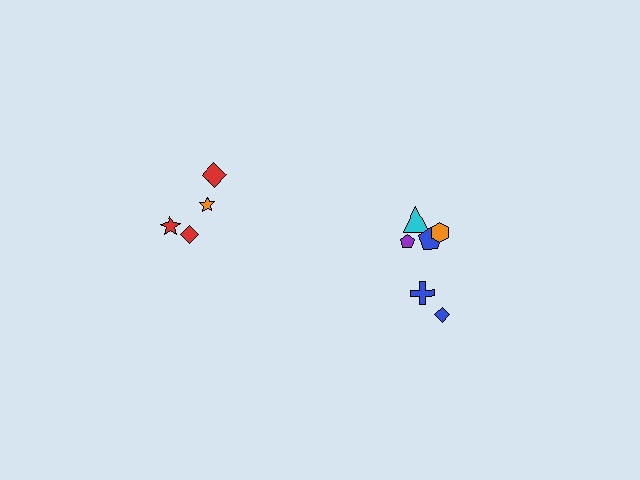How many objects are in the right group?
There are 6 objects.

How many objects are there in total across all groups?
There are 10 objects.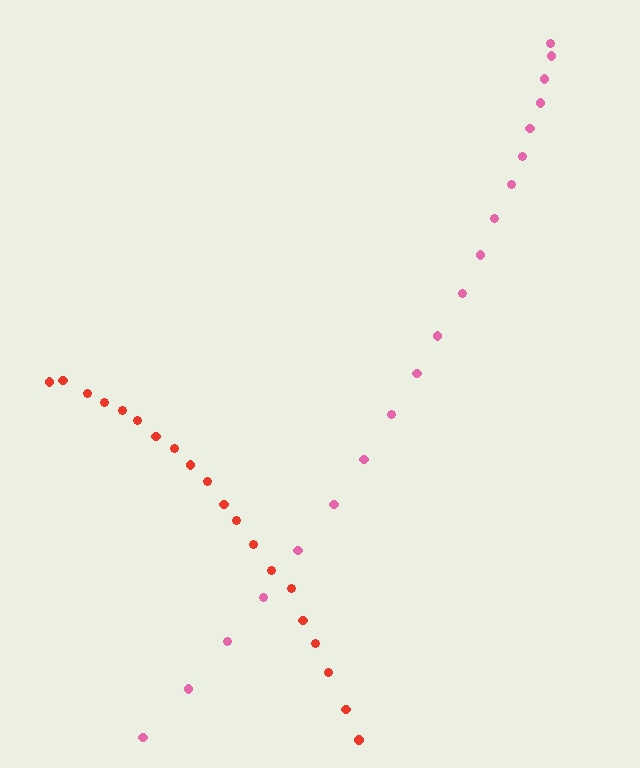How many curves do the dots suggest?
There are 2 distinct paths.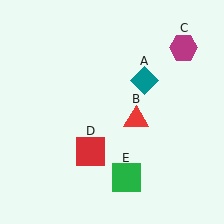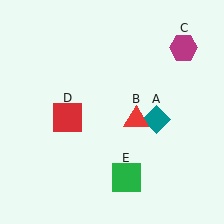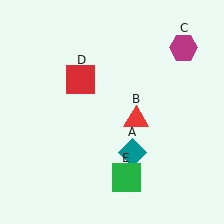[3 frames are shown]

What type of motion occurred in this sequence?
The teal diamond (object A), red square (object D) rotated clockwise around the center of the scene.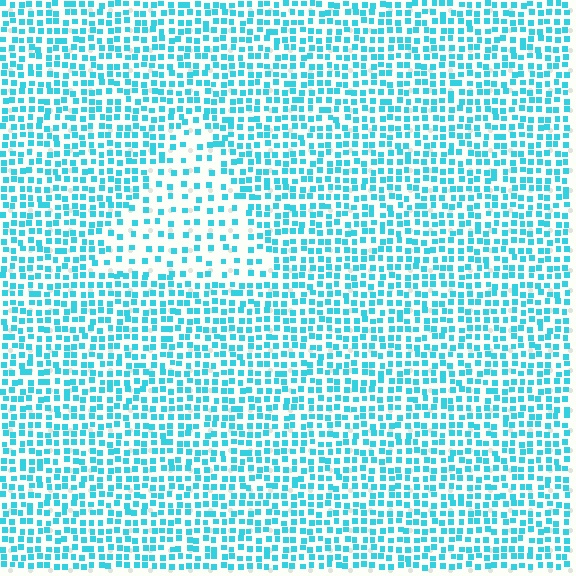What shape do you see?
I see a triangle.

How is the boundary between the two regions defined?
The boundary is defined by a change in element density (approximately 2.1x ratio). All elements are the same color, size, and shape.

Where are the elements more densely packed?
The elements are more densely packed outside the triangle boundary.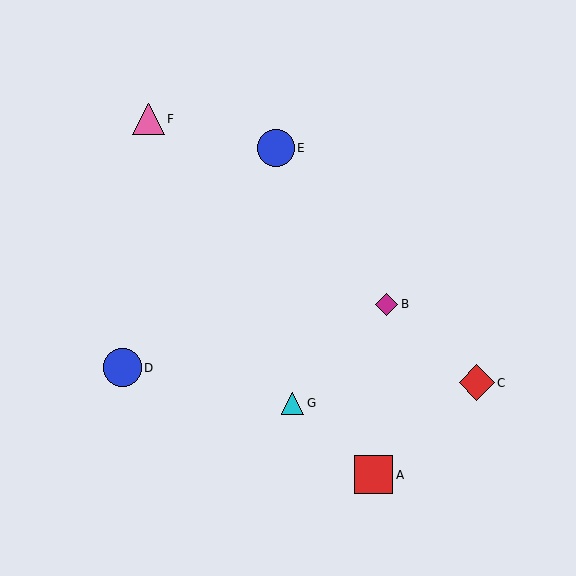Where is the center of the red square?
The center of the red square is at (374, 475).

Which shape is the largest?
The red square (labeled A) is the largest.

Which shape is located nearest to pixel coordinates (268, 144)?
The blue circle (labeled E) at (276, 148) is nearest to that location.